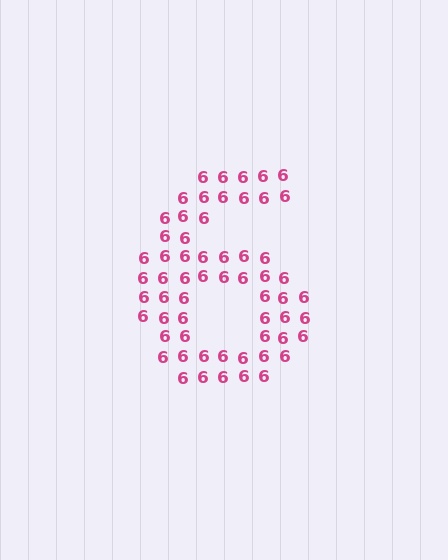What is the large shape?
The large shape is the digit 6.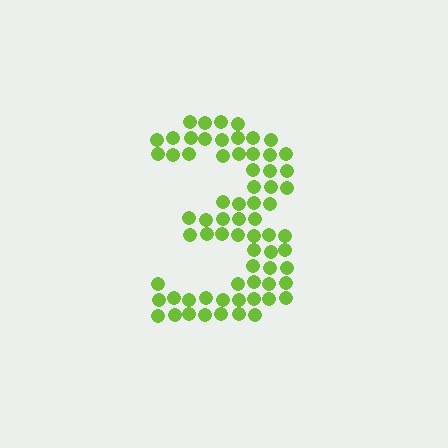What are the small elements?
The small elements are circles.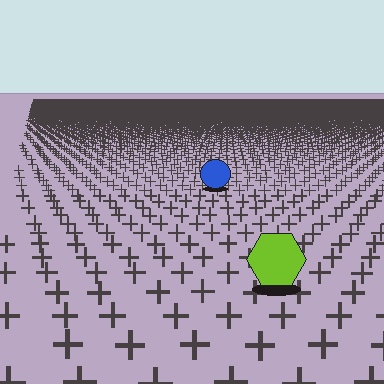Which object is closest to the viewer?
The lime hexagon is closest. The texture marks near it are larger and more spread out.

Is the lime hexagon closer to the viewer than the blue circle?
Yes. The lime hexagon is closer — you can tell from the texture gradient: the ground texture is coarser near it.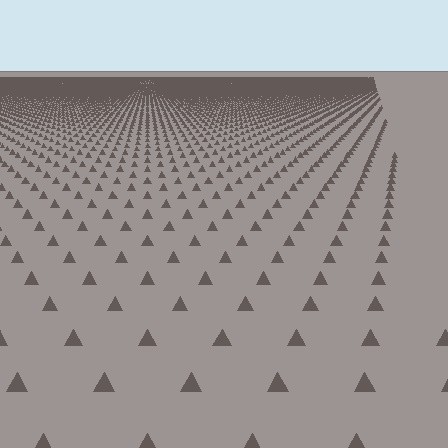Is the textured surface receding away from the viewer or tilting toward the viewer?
The surface is receding away from the viewer. Texture elements get smaller and denser toward the top.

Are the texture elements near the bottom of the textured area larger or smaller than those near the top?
Larger. Near the bottom, elements are closer to the viewer and appear at a bigger on-screen size.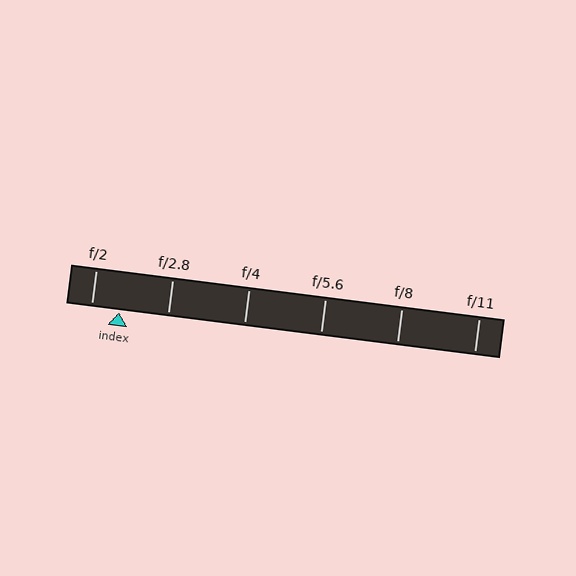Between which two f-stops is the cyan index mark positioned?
The index mark is between f/2 and f/2.8.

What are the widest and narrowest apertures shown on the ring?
The widest aperture shown is f/2 and the narrowest is f/11.